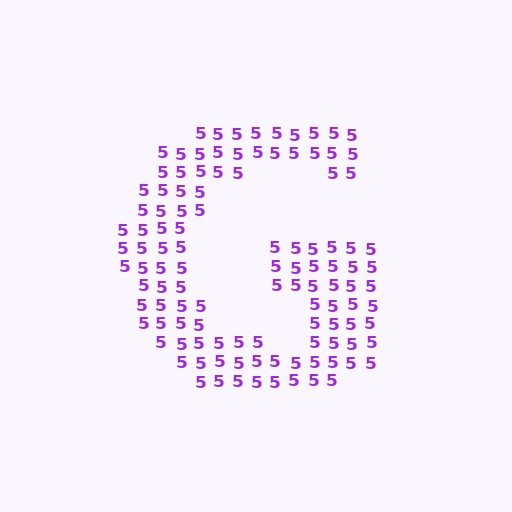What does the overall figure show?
The overall figure shows the letter G.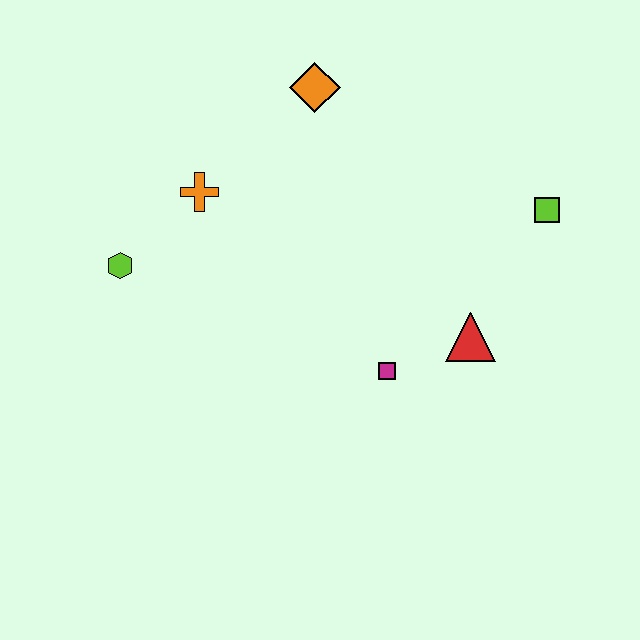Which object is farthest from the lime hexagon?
The lime square is farthest from the lime hexagon.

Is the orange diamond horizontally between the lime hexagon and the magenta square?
Yes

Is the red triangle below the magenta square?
No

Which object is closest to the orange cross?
The lime hexagon is closest to the orange cross.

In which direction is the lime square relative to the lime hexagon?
The lime square is to the right of the lime hexagon.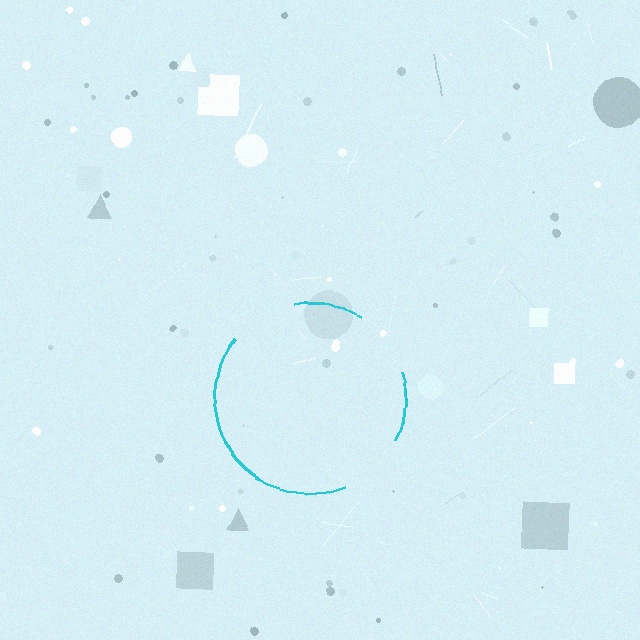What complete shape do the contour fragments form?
The contour fragments form a circle.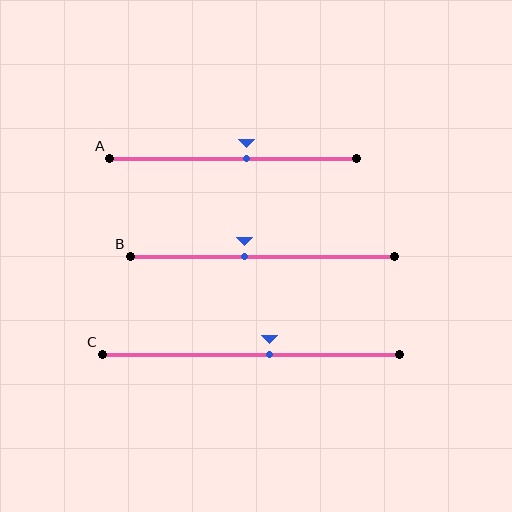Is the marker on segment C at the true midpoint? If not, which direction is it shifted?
No, the marker on segment C is shifted to the right by about 6% of the segment length.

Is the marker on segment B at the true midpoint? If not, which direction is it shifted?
No, the marker on segment B is shifted to the left by about 7% of the segment length.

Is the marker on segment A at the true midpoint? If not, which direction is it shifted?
No, the marker on segment A is shifted to the right by about 5% of the segment length.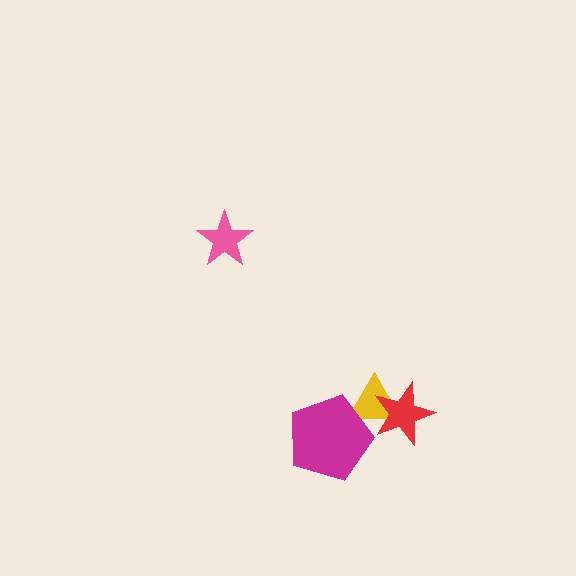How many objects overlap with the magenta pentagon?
1 object overlaps with the magenta pentagon.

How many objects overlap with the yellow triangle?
2 objects overlap with the yellow triangle.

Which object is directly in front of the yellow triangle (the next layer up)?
The red star is directly in front of the yellow triangle.